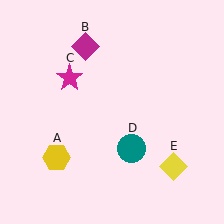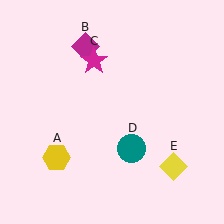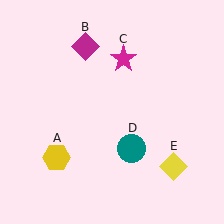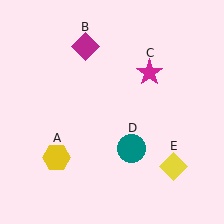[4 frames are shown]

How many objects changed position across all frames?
1 object changed position: magenta star (object C).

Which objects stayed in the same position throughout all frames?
Yellow hexagon (object A) and magenta diamond (object B) and teal circle (object D) and yellow diamond (object E) remained stationary.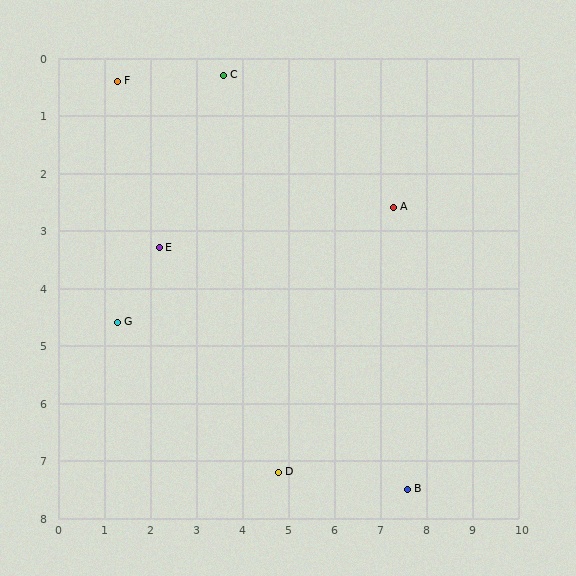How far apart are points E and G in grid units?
Points E and G are about 1.6 grid units apart.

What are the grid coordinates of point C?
Point C is at approximately (3.6, 0.3).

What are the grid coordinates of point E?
Point E is at approximately (2.2, 3.3).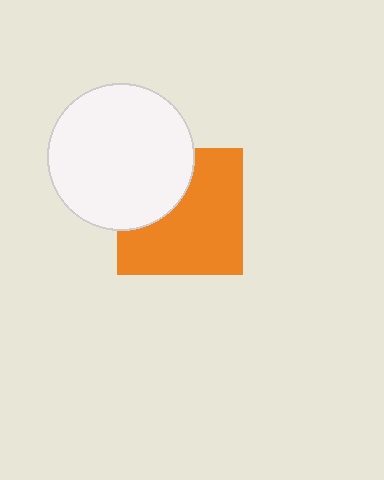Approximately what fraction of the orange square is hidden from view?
Roughly 33% of the orange square is hidden behind the white circle.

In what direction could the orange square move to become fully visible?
The orange square could move toward the lower-right. That would shift it out from behind the white circle entirely.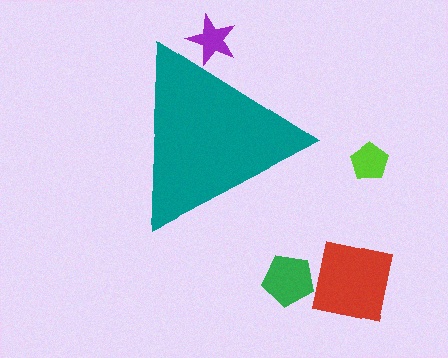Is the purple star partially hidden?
Yes, the purple star is partially hidden behind the teal triangle.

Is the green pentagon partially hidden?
No, the green pentagon is fully visible.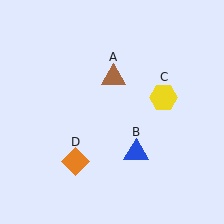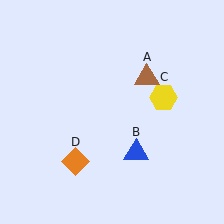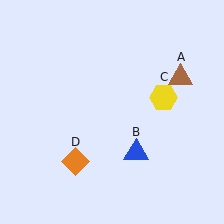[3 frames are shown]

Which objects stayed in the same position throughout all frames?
Blue triangle (object B) and yellow hexagon (object C) and orange diamond (object D) remained stationary.